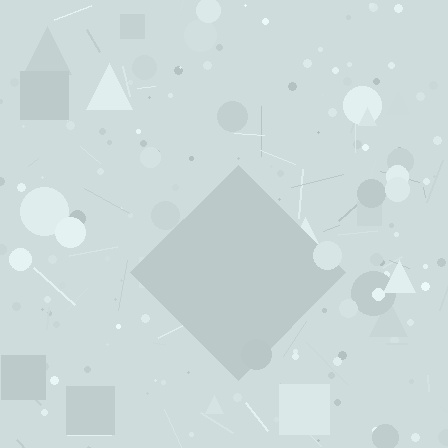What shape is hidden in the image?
A diamond is hidden in the image.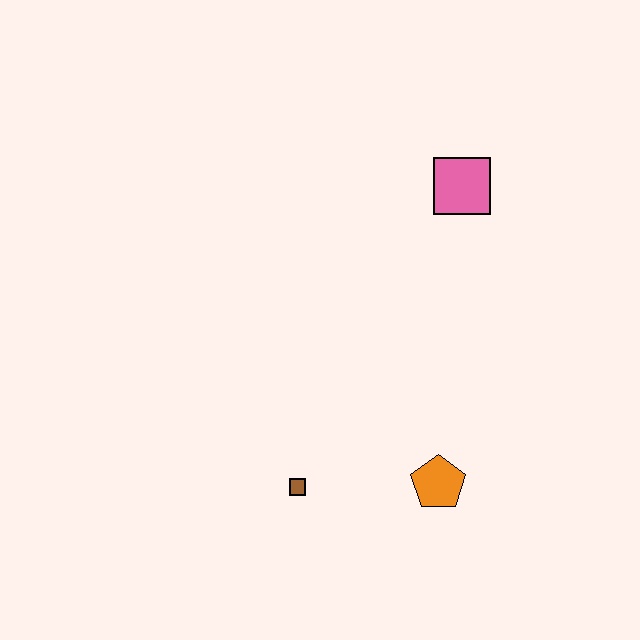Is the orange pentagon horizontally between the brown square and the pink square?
Yes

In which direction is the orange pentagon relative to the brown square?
The orange pentagon is to the right of the brown square.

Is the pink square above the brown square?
Yes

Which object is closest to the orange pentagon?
The brown square is closest to the orange pentagon.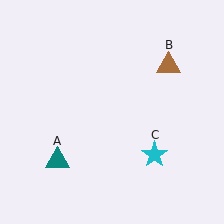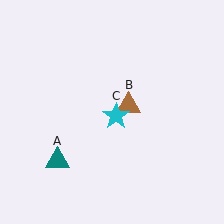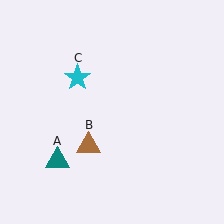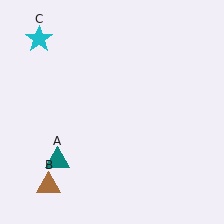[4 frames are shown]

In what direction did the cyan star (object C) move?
The cyan star (object C) moved up and to the left.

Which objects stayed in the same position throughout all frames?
Teal triangle (object A) remained stationary.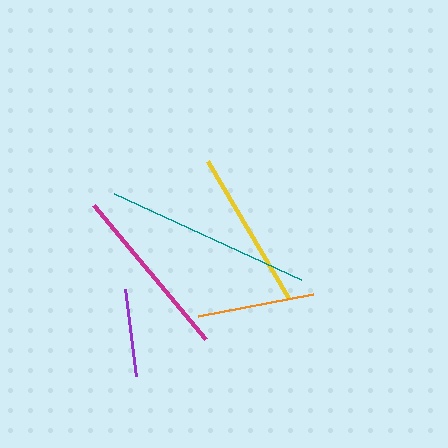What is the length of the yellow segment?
The yellow segment is approximately 159 pixels long.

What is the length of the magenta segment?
The magenta segment is approximately 175 pixels long.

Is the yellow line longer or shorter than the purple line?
The yellow line is longer than the purple line.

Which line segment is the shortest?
The purple line is the shortest at approximately 88 pixels.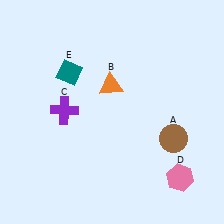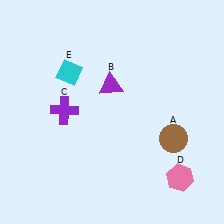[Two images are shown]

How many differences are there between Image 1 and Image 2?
There are 2 differences between the two images.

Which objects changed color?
B changed from orange to purple. E changed from teal to cyan.